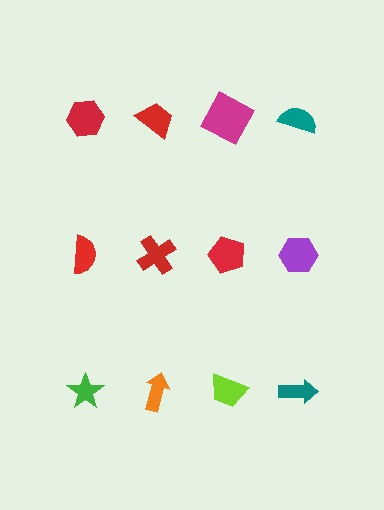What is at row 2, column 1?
A red semicircle.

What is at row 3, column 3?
A lime trapezoid.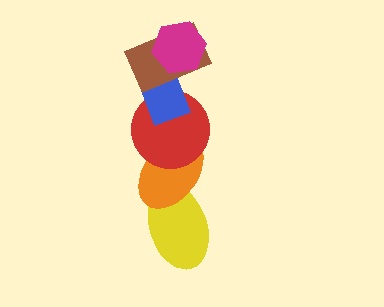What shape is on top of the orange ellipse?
The red circle is on top of the orange ellipse.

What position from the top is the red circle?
The red circle is 4th from the top.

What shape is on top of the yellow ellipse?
The orange ellipse is on top of the yellow ellipse.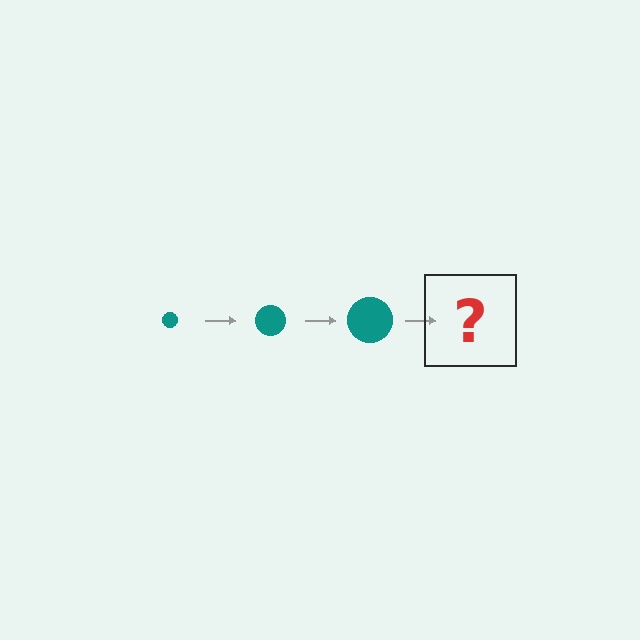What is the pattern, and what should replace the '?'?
The pattern is that the circle gets progressively larger each step. The '?' should be a teal circle, larger than the previous one.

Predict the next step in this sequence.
The next step is a teal circle, larger than the previous one.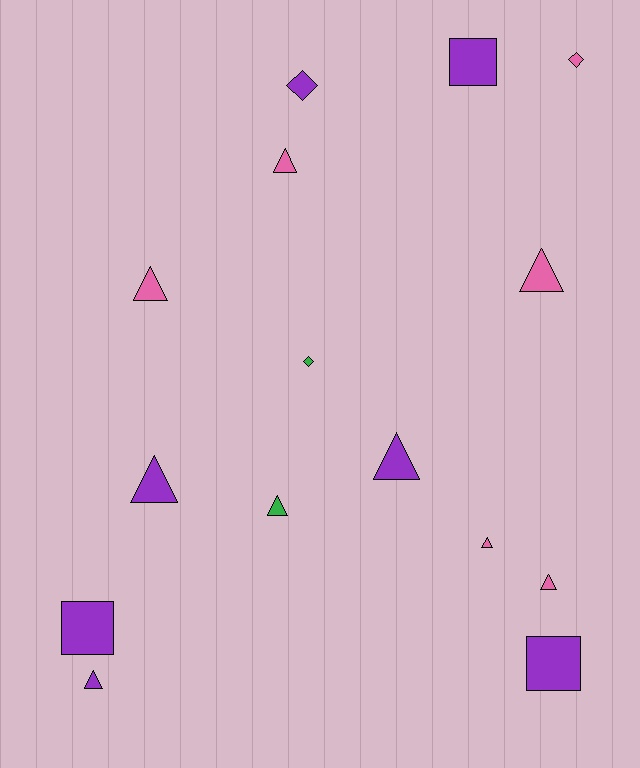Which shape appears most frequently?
Triangle, with 9 objects.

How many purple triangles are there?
There are 3 purple triangles.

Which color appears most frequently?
Purple, with 7 objects.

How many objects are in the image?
There are 15 objects.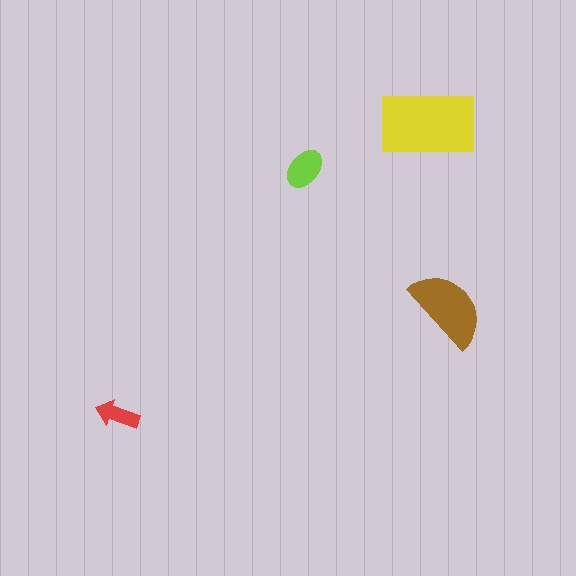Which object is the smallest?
The red arrow.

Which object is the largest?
The yellow rectangle.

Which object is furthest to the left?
The red arrow is leftmost.